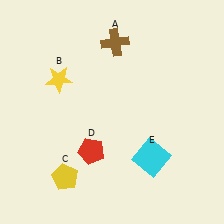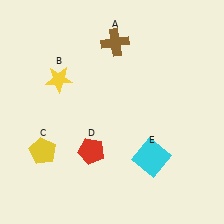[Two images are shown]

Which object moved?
The yellow pentagon (C) moved up.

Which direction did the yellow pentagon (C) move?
The yellow pentagon (C) moved up.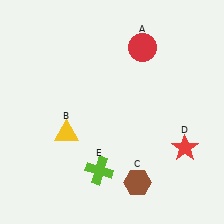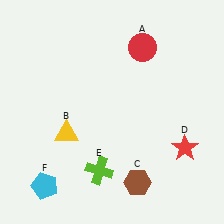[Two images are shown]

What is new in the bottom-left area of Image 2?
A cyan pentagon (F) was added in the bottom-left area of Image 2.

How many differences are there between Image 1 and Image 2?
There is 1 difference between the two images.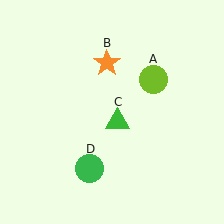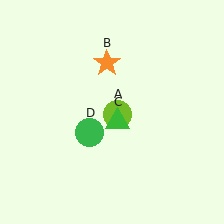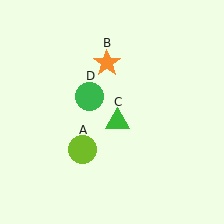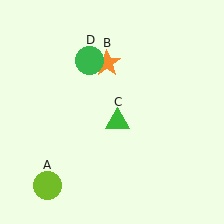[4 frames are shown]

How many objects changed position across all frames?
2 objects changed position: lime circle (object A), green circle (object D).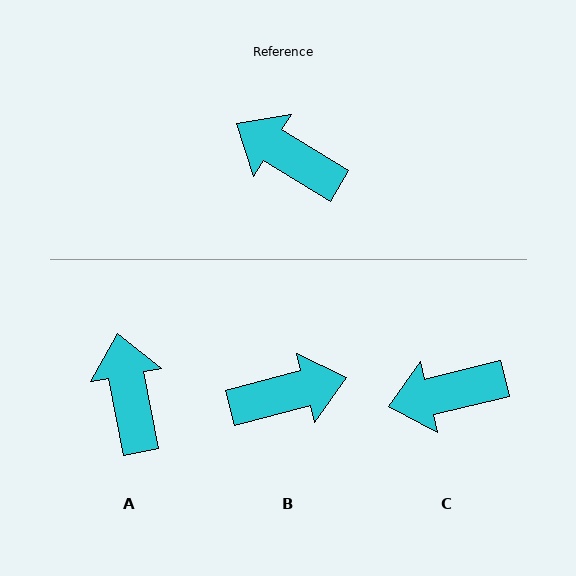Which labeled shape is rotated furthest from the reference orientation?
B, about 134 degrees away.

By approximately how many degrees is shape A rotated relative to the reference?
Approximately 48 degrees clockwise.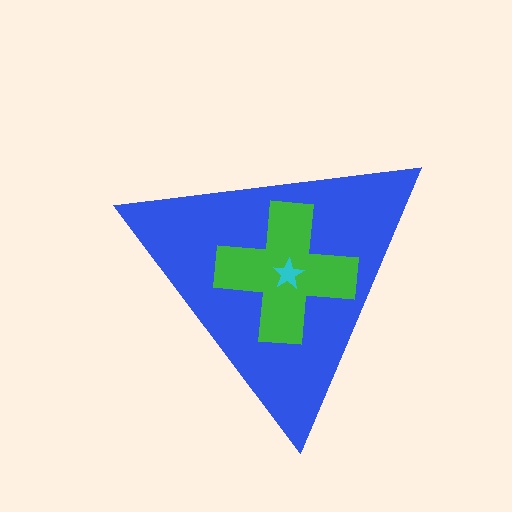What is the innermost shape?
The cyan star.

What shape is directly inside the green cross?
The cyan star.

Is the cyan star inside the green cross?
Yes.